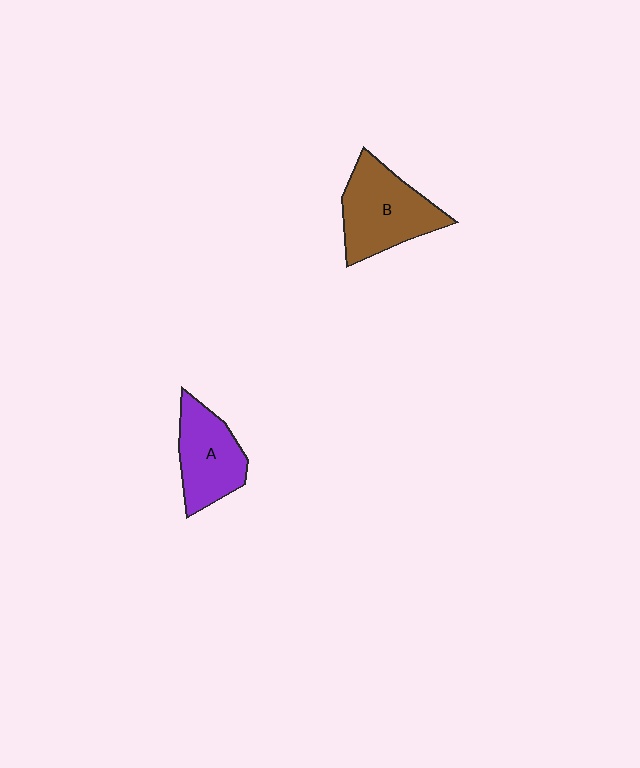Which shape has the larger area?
Shape B (brown).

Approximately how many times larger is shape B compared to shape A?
Approximately 1.2 times.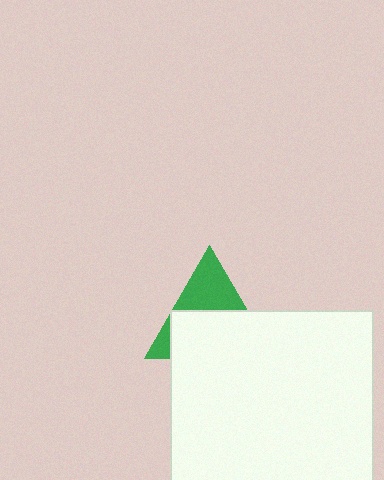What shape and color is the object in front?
The object in front is a white square.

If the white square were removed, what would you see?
You would see the complete green triangle.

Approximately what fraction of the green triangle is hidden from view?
Roughly 60% of the green triangle is hidden behind the white square.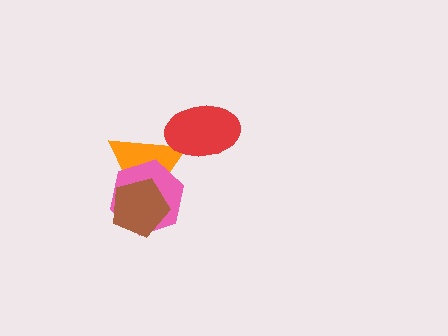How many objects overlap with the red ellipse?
1 object overlaps with the red ellipse.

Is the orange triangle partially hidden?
Yes, it is partially covered by another shape.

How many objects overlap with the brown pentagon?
2 objects overlap with the brown pentagon.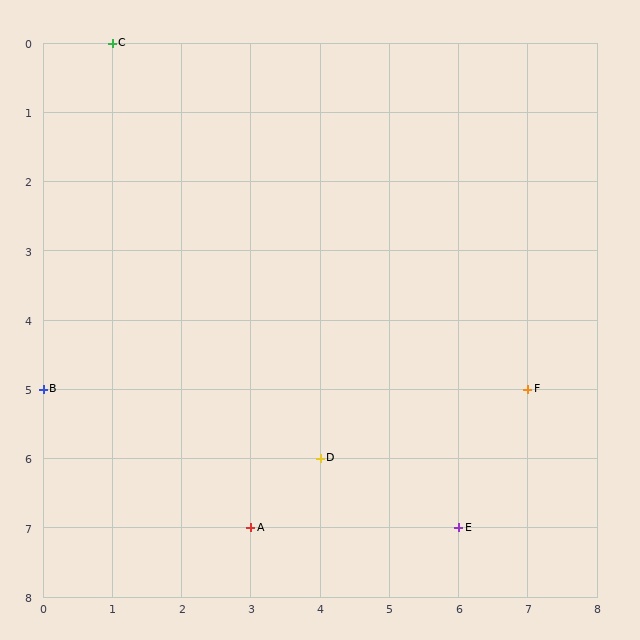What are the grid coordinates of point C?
Point C is at grid coordinates (1, 0).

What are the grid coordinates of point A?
Point A is at grid coordinates (3, 7).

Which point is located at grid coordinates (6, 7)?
Point E is at (6, 7).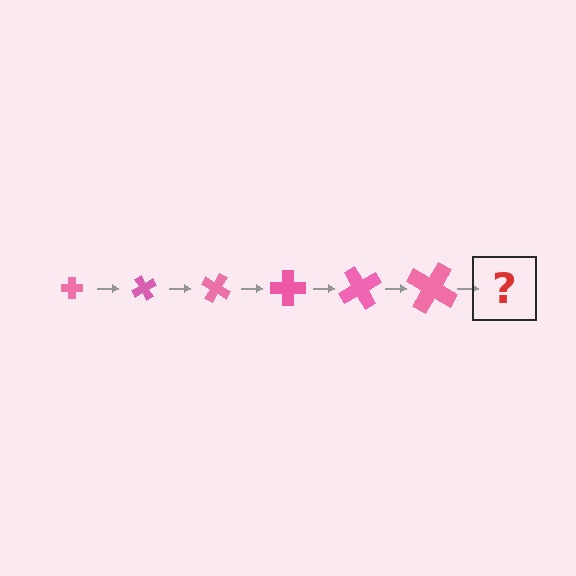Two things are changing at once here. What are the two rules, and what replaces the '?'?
The two rules are that the cross grows larger each step and it rotates 60 degrees each step. The '?' should be a cross, larger than the previous one and rotated 360 degrees from the start.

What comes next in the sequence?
The next element should be a cross, larger than the previous one and rotated 360 degrees from the start.